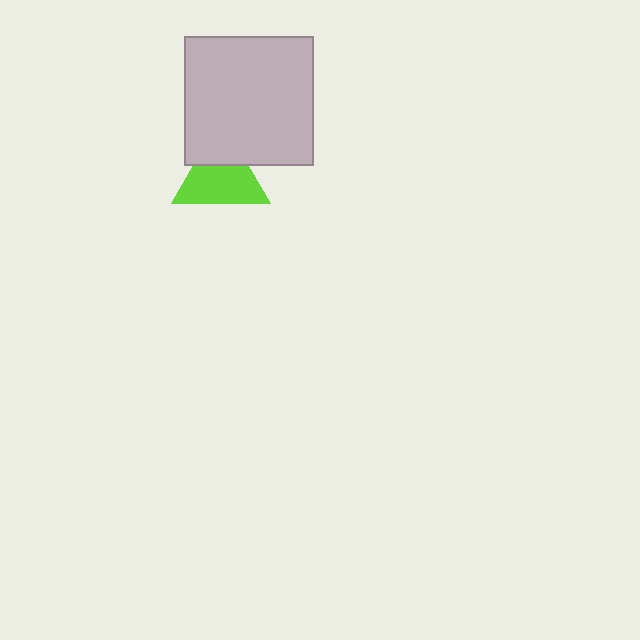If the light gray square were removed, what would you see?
You would see the complete lime triangle.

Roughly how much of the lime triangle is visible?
Most of it is visible (roughly 69%).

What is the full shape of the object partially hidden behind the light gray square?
The partially hidden object is a lime triangle.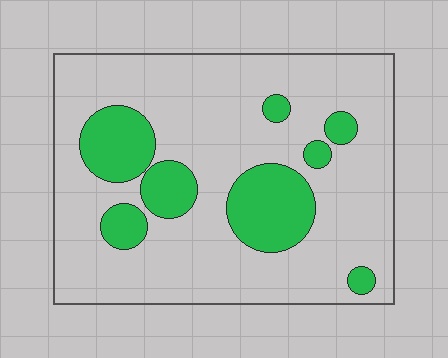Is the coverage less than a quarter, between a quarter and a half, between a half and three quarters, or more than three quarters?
Less than a quarter.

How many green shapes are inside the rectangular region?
8.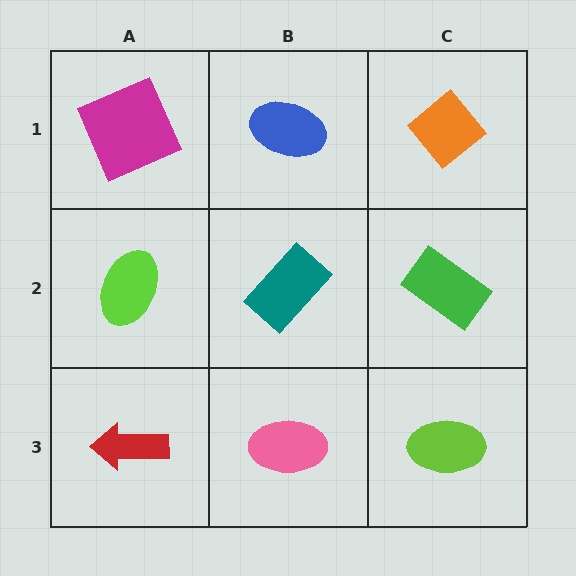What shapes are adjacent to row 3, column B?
A teal rectangle (row 2, column B), a red arrow (row 3, column A), a lime ellipse (row 3, column C).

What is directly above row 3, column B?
A teal rectangle.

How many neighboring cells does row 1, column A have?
2.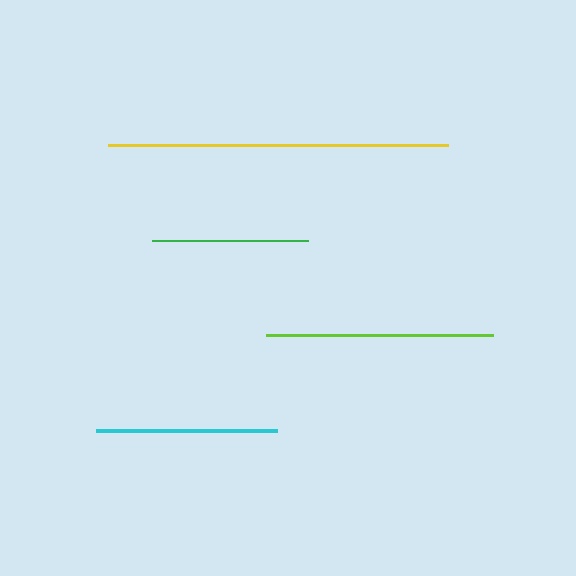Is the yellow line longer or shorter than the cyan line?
The yellow line is longer than the cyan line.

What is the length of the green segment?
The green segment is approximately 157 pixels long.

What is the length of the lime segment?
The lime segment is approximately 228 pixels long.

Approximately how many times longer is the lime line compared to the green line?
The lime line is approximately 1.5 times the length of the green line.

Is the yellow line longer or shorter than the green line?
The yellow line is longer than the green line.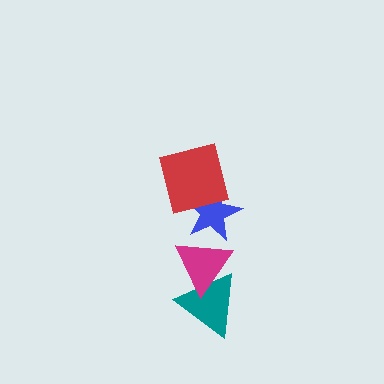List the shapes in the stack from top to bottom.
From top to bottom: the red square, the blue star, the magenta triangle, the teal triangle.